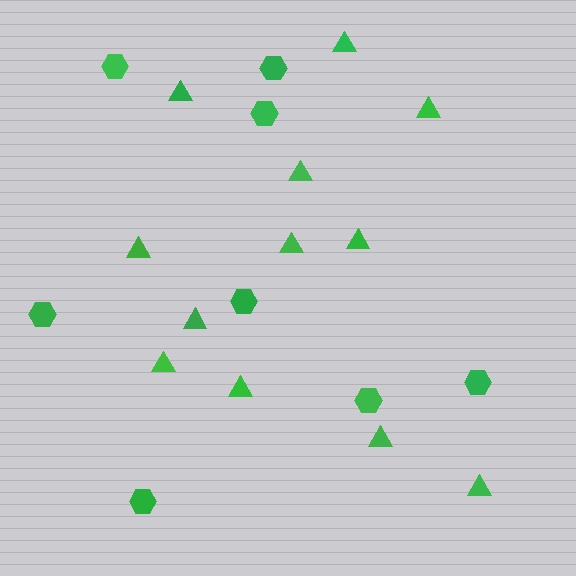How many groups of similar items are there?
There are 2 groups: one group of hexagons (8) and one group of triangles (12).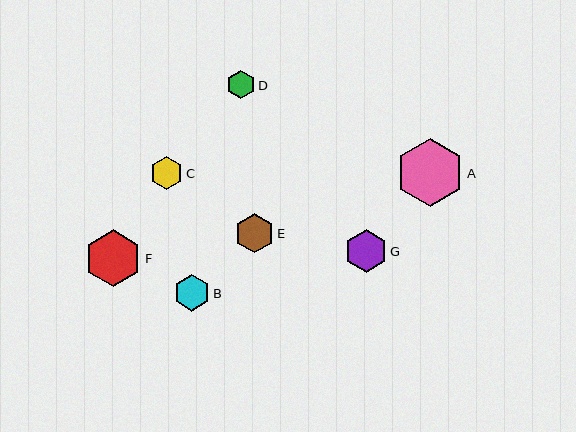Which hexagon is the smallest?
Hexagon D is the smallest with a size of approximately 28 pixels.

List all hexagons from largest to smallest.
From largest to smallest: A, F, G, E, B, C, D.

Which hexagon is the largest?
Hexagon A is the largest with a size of approximately 68 pixels.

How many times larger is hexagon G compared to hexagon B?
Hexagon G is approximately 1.2 times the size of hexagon B.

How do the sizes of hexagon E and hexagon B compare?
Hexagon E and hexagon B are approximately the same size.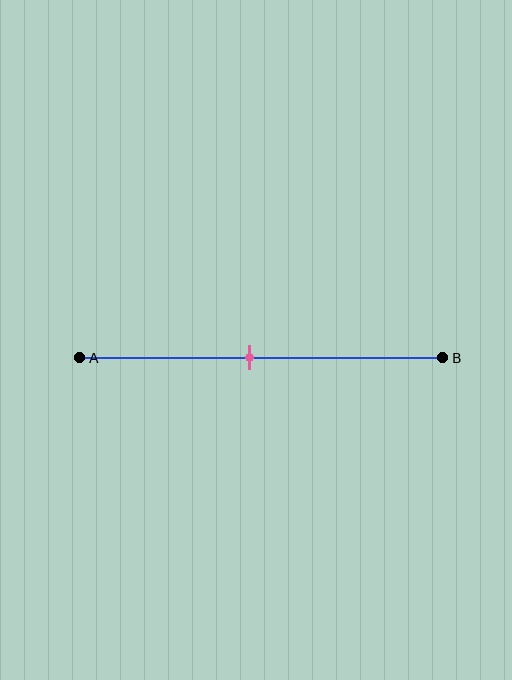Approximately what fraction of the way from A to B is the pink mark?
The pink mark is approximately 45% of the way from A to B.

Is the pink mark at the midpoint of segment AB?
No, the mark is at about 45% from A, not at the 50% midpoint.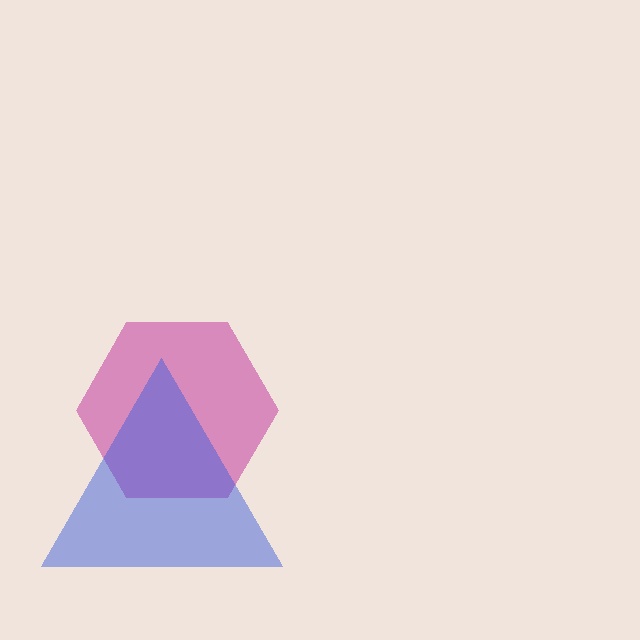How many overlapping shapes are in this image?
There are 2 overlapping shapes in the image.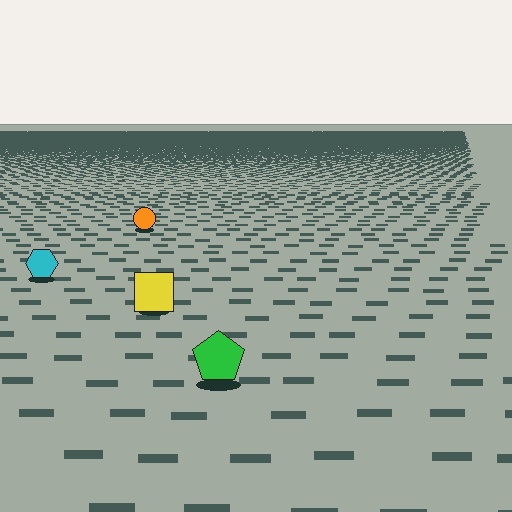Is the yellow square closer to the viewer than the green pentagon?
No. The green pentagon is closer — you can tell from the texture gradient: the ground texture is coarser near it.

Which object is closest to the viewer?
The green pentagon is closest. The texture marks near it are larger and more spread out.